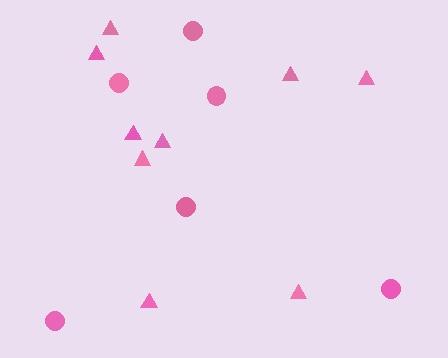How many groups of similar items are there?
There are 2 groups: one group of circles (6) and one group of triangles (9).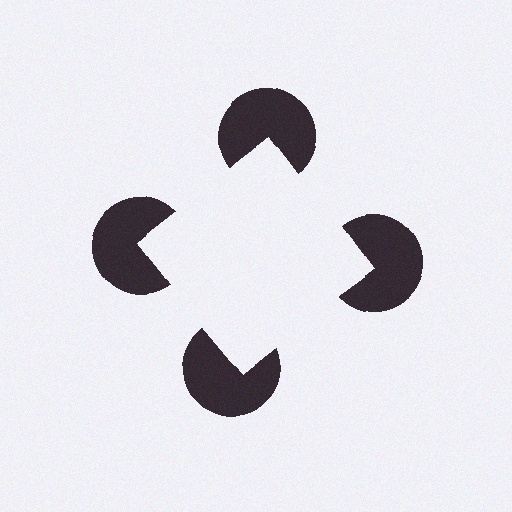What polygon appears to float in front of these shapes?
An illusory square — its edges are inferred from the aligned wedge cuts in the pac-man discs, not physically drawn.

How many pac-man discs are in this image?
There are 4 — one at each vertex of the illusory square.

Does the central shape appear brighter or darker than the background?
It typically appears slightly brighter than the background, even though no actual brightness change is drawn.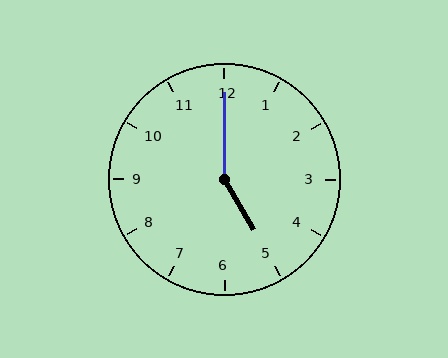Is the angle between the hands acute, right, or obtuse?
It is obtuse.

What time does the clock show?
5:00.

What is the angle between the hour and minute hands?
Approximately 150 degrees.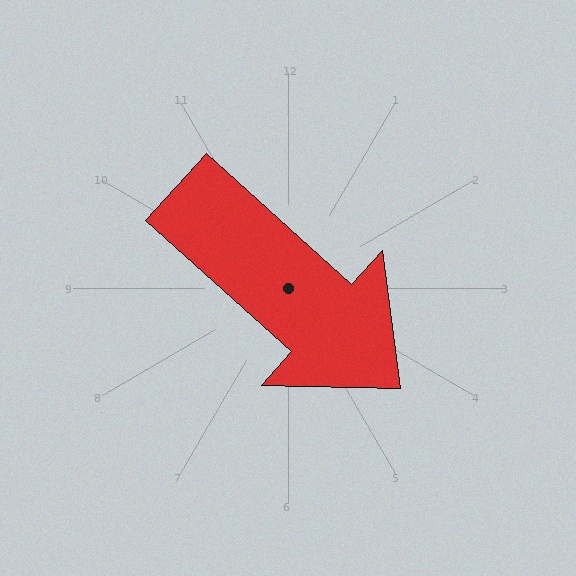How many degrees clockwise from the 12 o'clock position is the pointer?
Approximately 132 degrees.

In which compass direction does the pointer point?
Southeast.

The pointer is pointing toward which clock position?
Roughly 4 o'clock.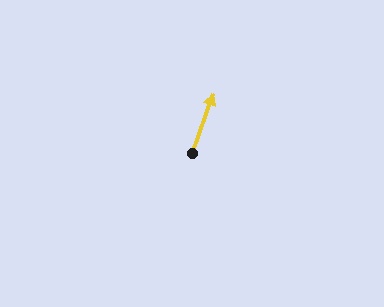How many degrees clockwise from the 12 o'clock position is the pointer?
Approximately 20 degrees.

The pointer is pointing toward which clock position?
Roughly 1 o'clock.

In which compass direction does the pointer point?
North.